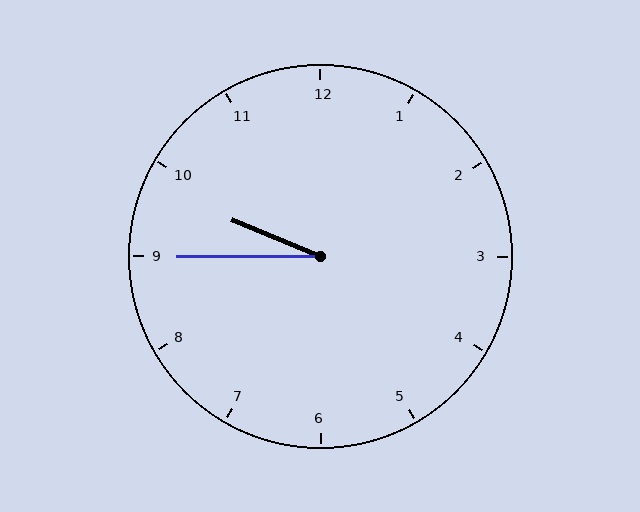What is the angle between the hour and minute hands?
Approximately 22 degrees.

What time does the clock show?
9:45.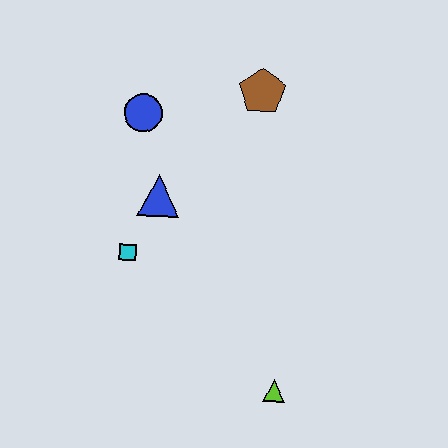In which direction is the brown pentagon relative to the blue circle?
The brown pentagon is to the right of the blue circle.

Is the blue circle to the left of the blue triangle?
Yes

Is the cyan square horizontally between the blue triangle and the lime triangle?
No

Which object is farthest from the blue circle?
The lime triangle is farthest from the blue circle.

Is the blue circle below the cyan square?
No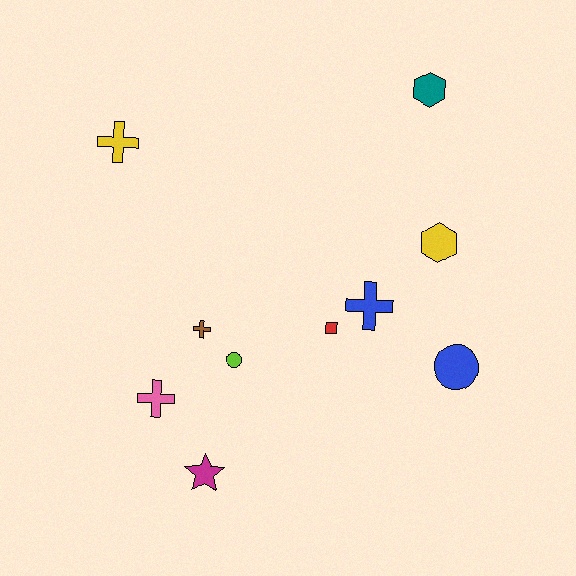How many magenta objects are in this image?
There is 1 magenta object.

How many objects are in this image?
There are 10 objects.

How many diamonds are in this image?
There are no diamonds.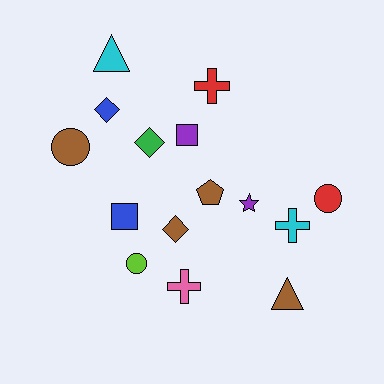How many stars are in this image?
There is 1 star.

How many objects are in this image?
There are 15 objects.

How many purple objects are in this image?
There are 2 purple objects.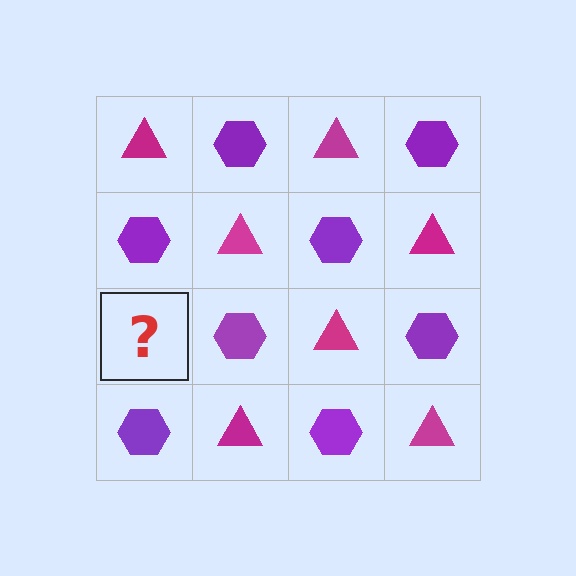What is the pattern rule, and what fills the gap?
The rule is that it alternates magenta triangle and purple hexagon in a checkerboard pattern. The gap should be filled with a magenta triangle.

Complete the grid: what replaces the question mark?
The question mark should be replaced with a magenta triangle.